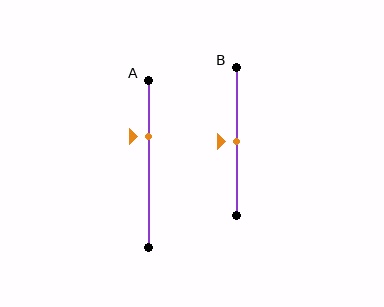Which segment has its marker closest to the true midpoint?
Segment B has its marker closest to the true midpoint.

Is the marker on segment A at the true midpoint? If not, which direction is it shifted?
No, the marker on segment A is shifted upward by about 16% of the segment length.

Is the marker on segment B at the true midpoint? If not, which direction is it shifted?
Yes, the marker on segment B is at the true midpoint.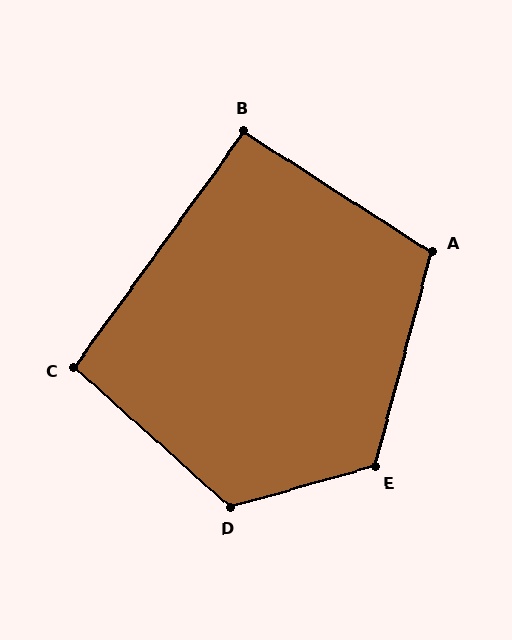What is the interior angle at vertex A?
Approximately 108 degrees (obtuse).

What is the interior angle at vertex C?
Approximately 96 degrees (obtuse).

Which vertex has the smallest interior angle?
B, at approximately 93 degrees.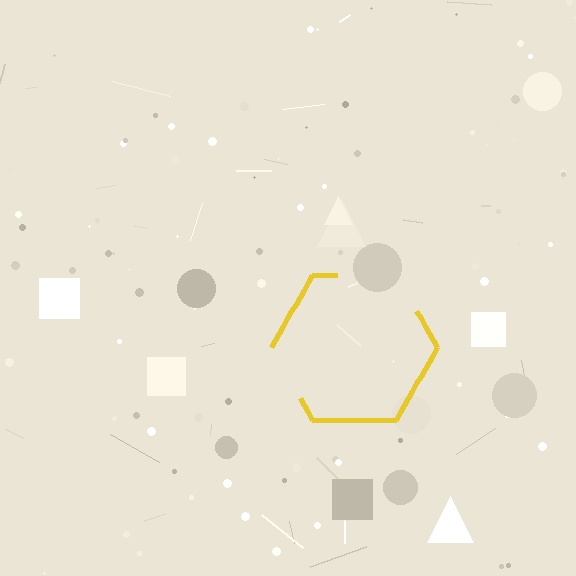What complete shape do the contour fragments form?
The contour fragments form a hexagon.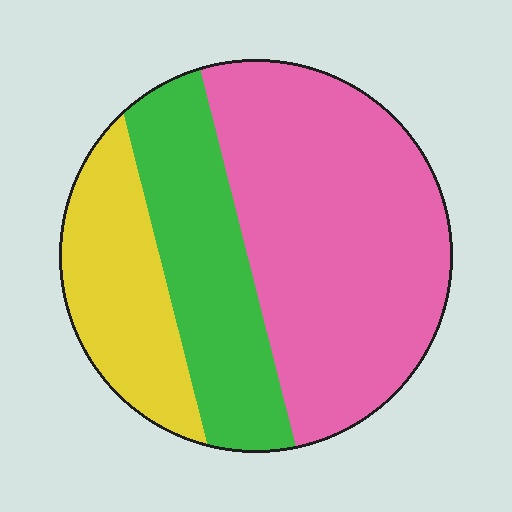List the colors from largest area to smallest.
From largest to smallest: pink, green, yellow.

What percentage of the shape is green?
Green covers about 25% of the shape.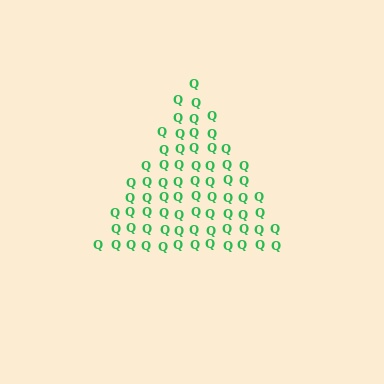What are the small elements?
The small elements are letter Q's.